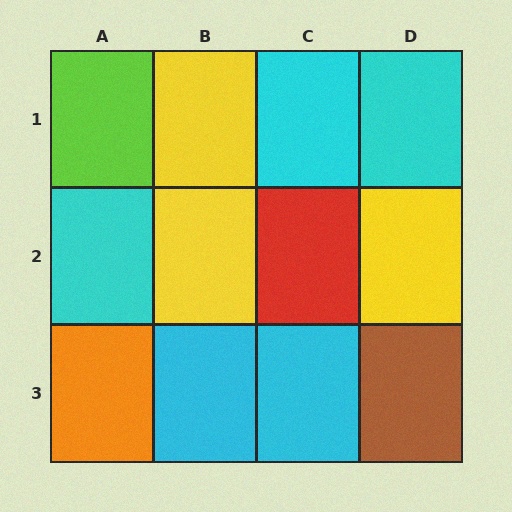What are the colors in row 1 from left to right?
Lime, yellow, cyan, cyan.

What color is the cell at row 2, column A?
Cyan.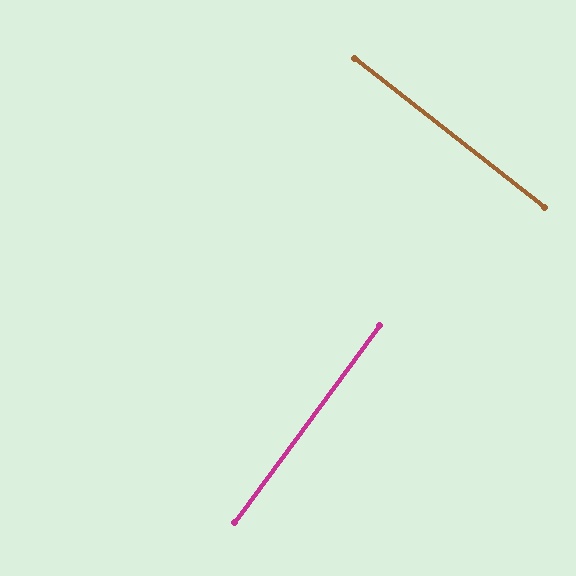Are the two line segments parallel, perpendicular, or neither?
Perpendicular — they meet at approximately 88°.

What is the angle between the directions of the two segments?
Approximately 88 degrees.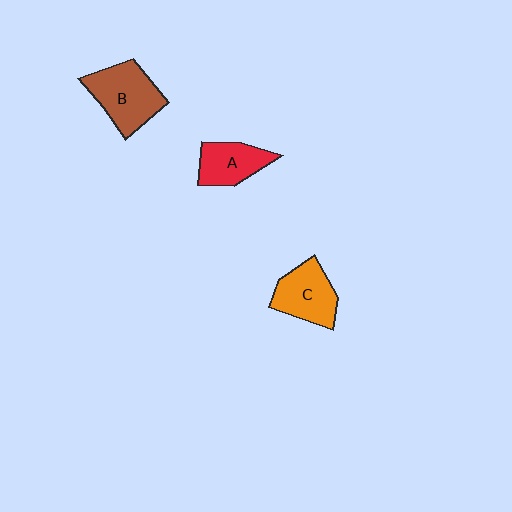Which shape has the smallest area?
Shape A (red).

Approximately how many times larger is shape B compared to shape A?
Approximately 1.4 times.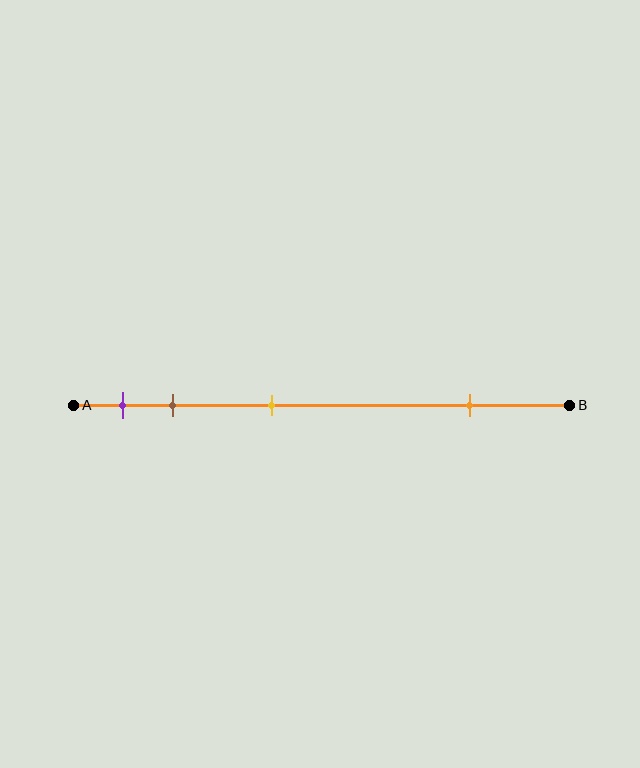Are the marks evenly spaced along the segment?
No, the marks are not evenly spaced.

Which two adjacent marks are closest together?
The purple and brown marks are the closest adjacent pair.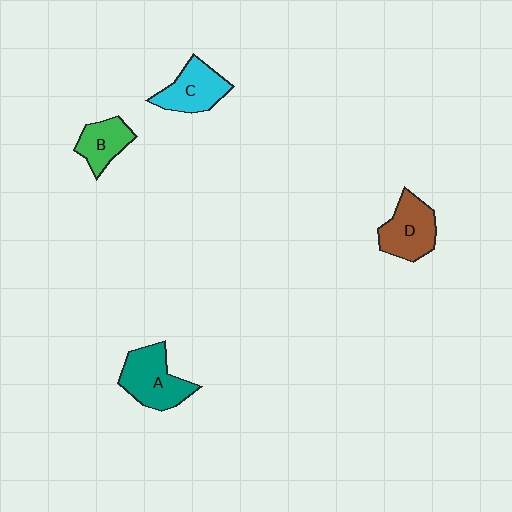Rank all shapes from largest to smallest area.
From largest to smallest: A (teal), D (brown), C (cyan), B (green).